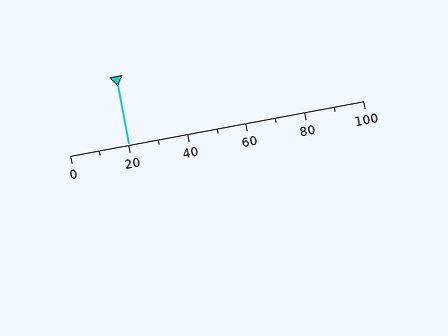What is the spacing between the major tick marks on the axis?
The major ticks are spaced 20 apart.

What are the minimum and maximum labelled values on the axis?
The axis runs from 0 to 100.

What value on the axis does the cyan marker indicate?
The marker indicates approximately 20.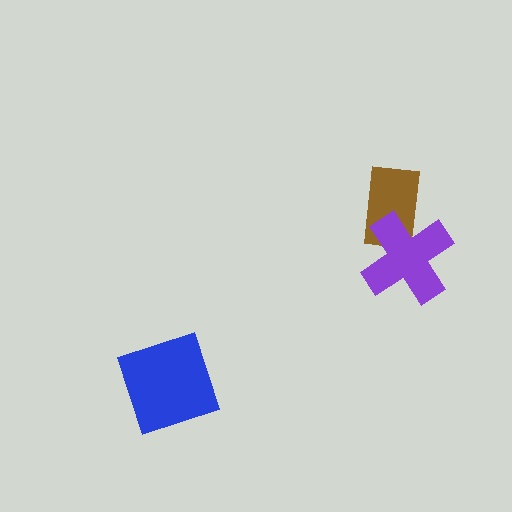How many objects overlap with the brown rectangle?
1 object overlaps with the brown rectangle.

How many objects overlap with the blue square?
0 objects overlap with the blue square.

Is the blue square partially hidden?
No, no other shape covers it.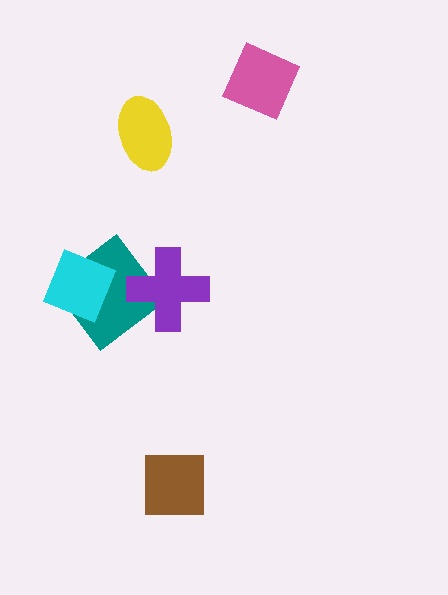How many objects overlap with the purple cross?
1 object overlaps with the purple cross.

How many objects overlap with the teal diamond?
2 objects overlap with the teal diamond.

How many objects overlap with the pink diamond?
0 objects overlap with the pink diamond.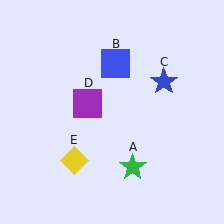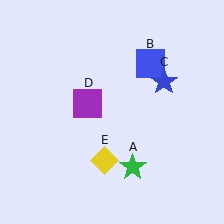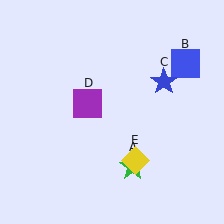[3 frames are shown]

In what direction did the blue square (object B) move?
The blue square (object B) moved right.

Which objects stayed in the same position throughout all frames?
Green star (object A) and blue star (object C) and purple square (object D) remained stationary.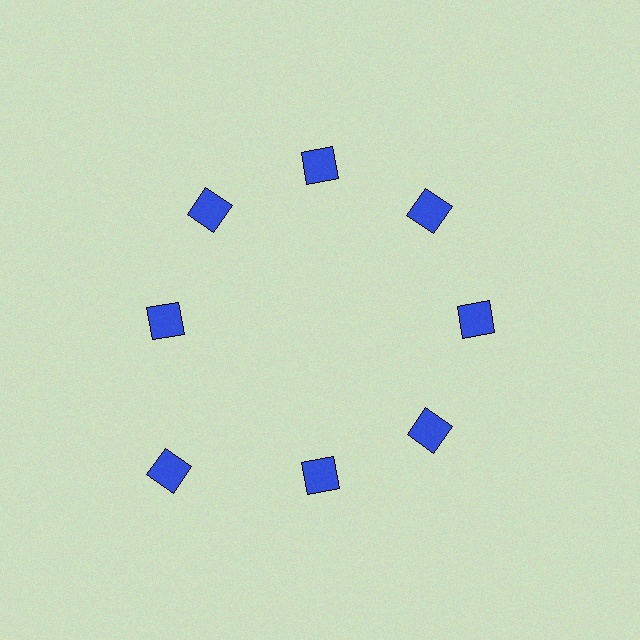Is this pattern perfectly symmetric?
No. The 8 blue diamonds are arranged in a ring, but one element near the 8 o'clock position is pushed outward from the center, breaking the 8-fold rotational symmetry.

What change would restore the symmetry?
The symmetry would be restored by moving it inward, back onto the ring so that all 8 diamonds sit at equal angles and equal distance from the center.